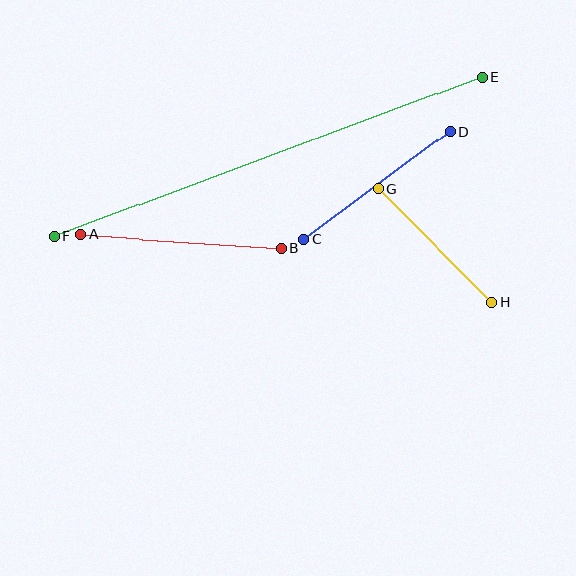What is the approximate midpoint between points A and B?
The midpoint is at approximately (181, 241) pixels.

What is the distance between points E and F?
The distance is approximately 456 pixels.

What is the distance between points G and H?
The distance is approximately 159 pixels.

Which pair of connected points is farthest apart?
Points E and F are farthest apart.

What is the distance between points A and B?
The distance is approximately 201 pixels.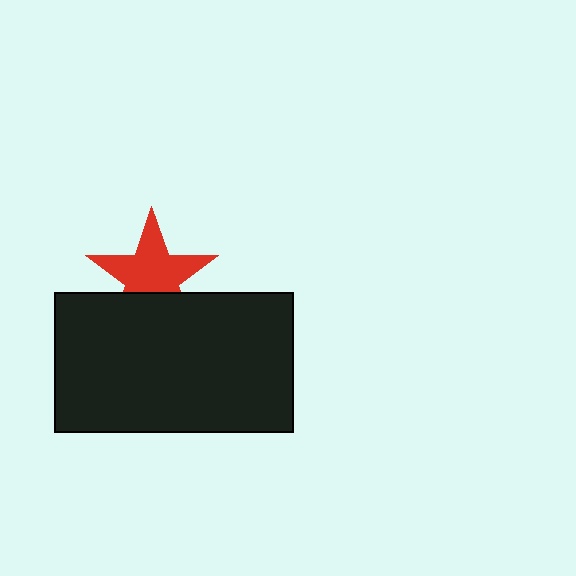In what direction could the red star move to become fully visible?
The red star could move up. That would shift it out from behind the black rectangle entirely.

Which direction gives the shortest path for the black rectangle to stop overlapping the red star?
Moving down gives the shortest separation.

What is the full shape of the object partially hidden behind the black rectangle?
The partially hidden object is a red star.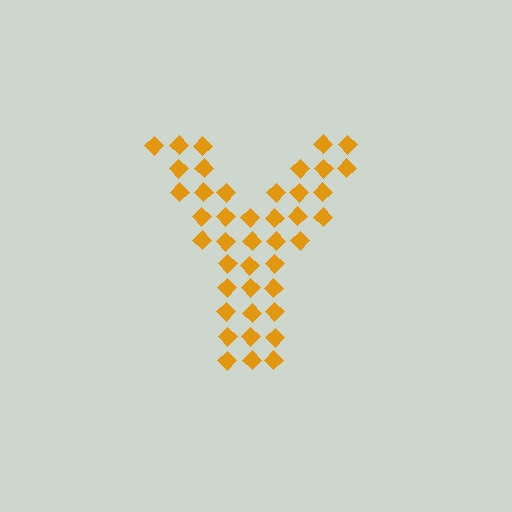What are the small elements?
The small elements are diamonds.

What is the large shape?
The large shape is the letter Y.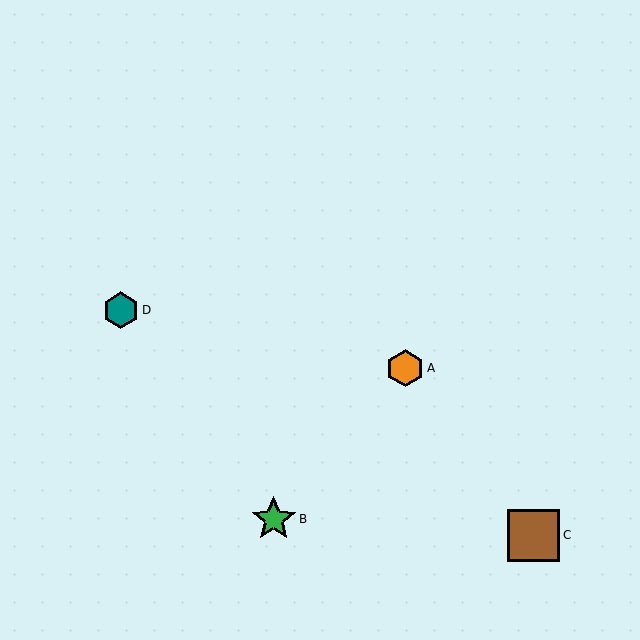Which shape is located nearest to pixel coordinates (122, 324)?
The teal hexagon (labeled D) at (121, 310) is nearest to that location.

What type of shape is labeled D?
Shape D is a teal hexagon.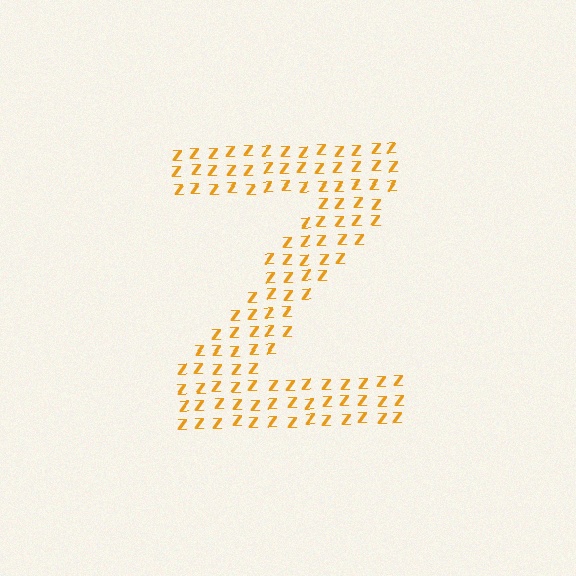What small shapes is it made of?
It is made of small letter Z's.